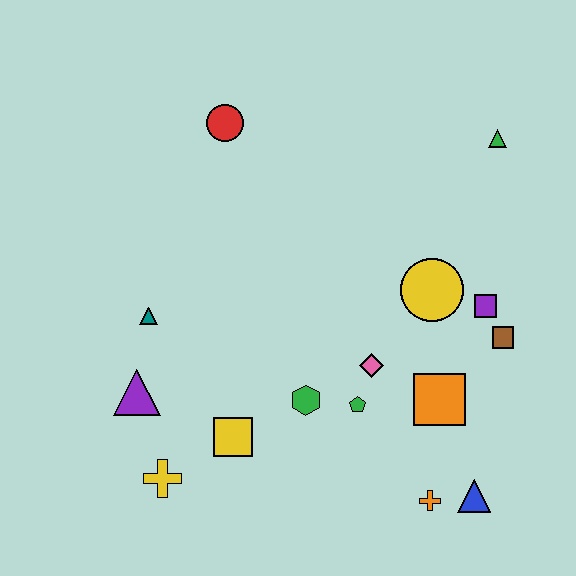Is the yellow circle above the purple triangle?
Yes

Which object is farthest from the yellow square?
The green triangle is farthest from the yellow square.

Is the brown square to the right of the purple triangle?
Yes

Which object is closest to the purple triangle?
The teal triangle is closest to the purple triangle.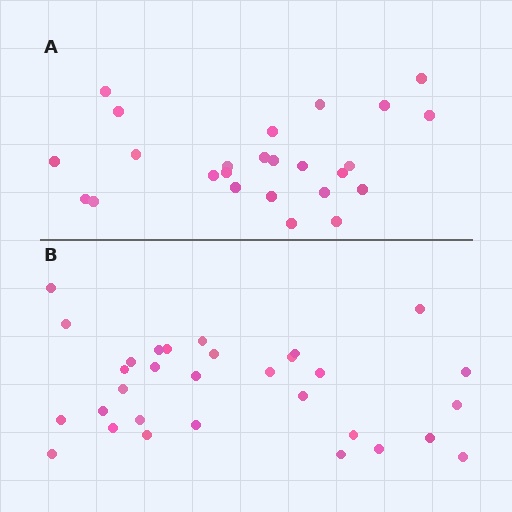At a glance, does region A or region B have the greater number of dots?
Region B (the bottom region) has more dots.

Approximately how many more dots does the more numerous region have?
Region B has about 6 more dots than region A.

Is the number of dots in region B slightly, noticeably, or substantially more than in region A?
Region B has only slightly more — the two regions are fairly close. The ratio is roughly 1.2 to 1.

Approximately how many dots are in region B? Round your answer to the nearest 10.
About 30 dots. (The exact count is 31, which rounds to 30.)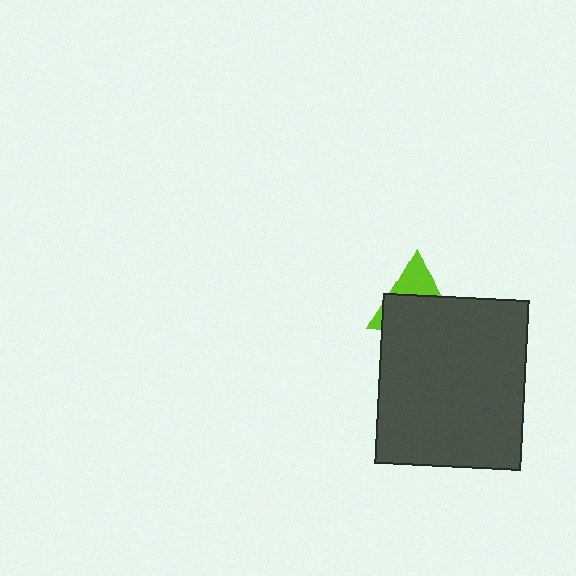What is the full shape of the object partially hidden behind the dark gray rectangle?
The partially hidden object is a lime triangle.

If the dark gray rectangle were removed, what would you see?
You would see the complete lime triangle.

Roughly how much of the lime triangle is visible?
A small part of it is visible (roughly 35%).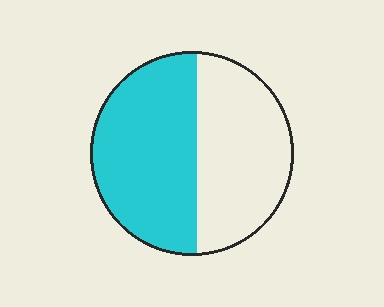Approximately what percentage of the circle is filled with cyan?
Approximately 55%.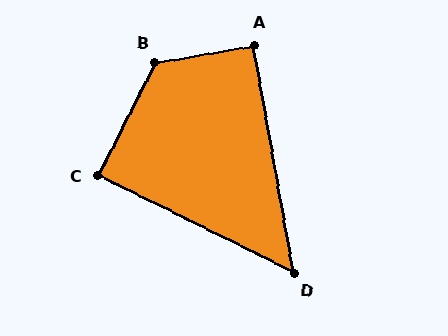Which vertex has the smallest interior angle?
D, at approximately 53 degrees.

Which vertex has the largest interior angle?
B, at approximately 127 degrees.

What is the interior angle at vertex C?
Approximately 90 degrees (approximately right).